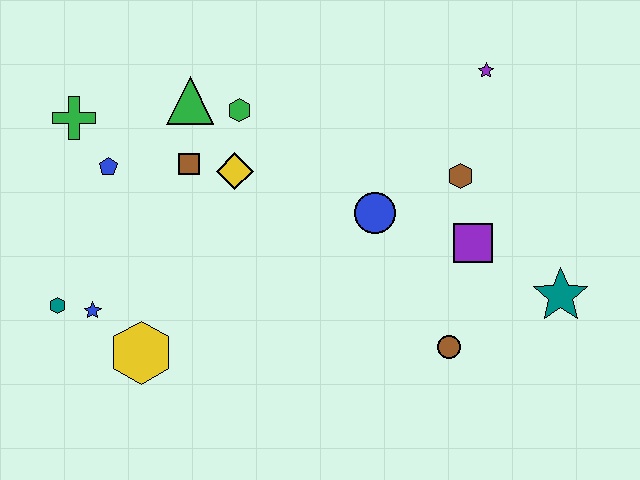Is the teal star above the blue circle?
No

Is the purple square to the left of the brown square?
No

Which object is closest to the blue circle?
The brown hexagon is closest to the blue circle.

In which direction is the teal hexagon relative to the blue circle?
The teal hexagon is to the left of the blue circle.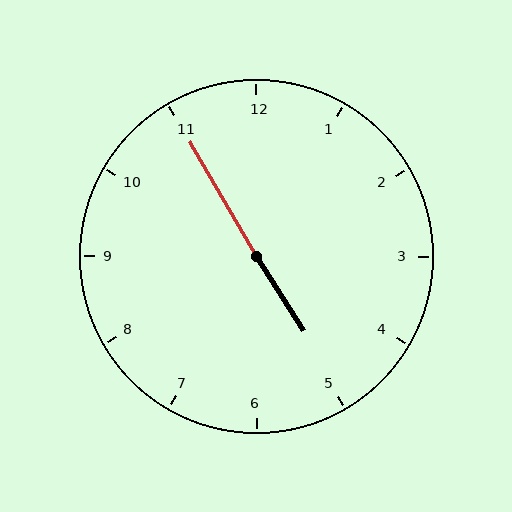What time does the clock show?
4:55.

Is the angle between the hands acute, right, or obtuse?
It is obtuse.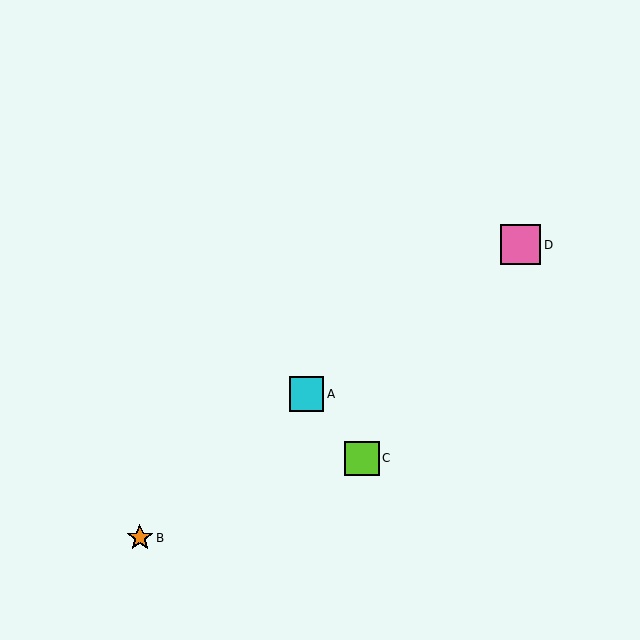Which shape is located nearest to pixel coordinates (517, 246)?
The pink square (labeled D) at (521, 245) is nearest to that location.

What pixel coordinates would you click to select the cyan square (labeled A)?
Click at (307, 394) to select the cyan square A.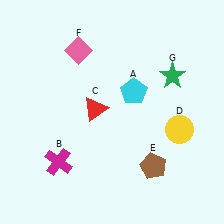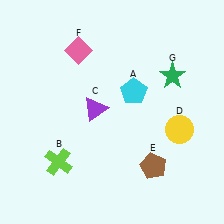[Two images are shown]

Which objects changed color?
B changed from magenta to lime. C changed from red to purple.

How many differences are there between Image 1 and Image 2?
There are 2 differences between the two images.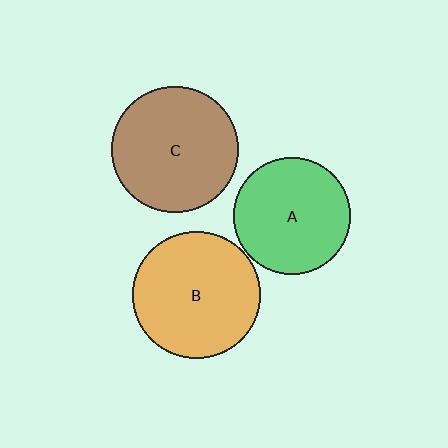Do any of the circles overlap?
No, none of the circles overlap.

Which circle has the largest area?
Circle B (orange).